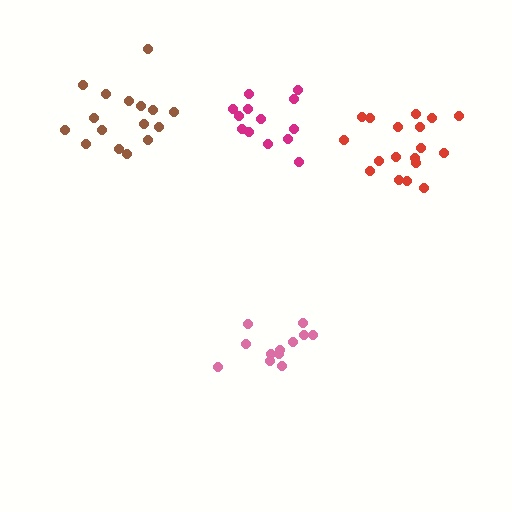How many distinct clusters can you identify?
There are 4 distinct clusters.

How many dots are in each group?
Group 1: 13 dots, Group 2: 18 dots, Group 3: 12 dots, Group 4: 16 dots (59 total).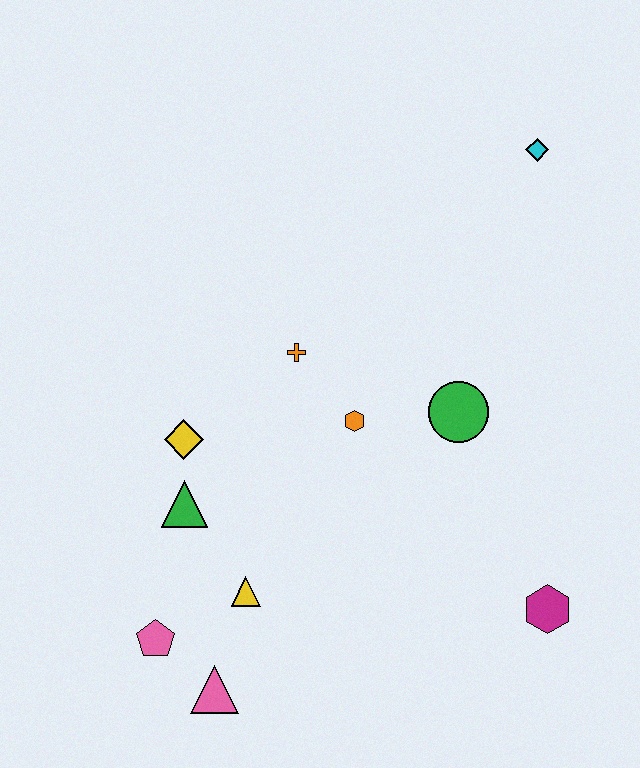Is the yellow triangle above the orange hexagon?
No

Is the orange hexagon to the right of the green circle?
No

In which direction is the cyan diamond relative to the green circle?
The cyan diamond is above the green circle.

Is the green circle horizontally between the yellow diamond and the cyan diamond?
Yes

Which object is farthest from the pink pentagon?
The cyan diamond is farthest from the pink pentagon.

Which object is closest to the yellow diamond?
The green triangle is closest to the yellow diamond.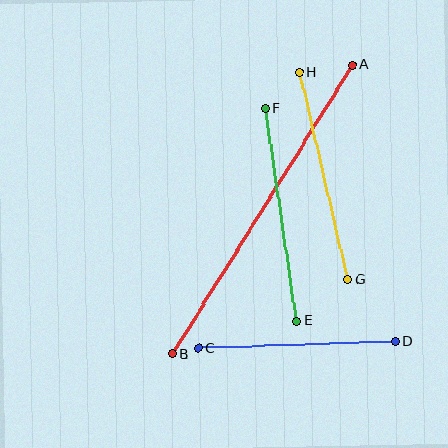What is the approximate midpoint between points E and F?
The midpoint is at approximately (281, 215) pixels.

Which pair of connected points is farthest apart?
Points A and B are farthest apart.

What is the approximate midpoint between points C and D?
The midpoint is at approximately (297, 345) pixels.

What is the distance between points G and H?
The distance is approximately 213 pixels.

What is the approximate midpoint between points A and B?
The midpoint is at approximately (262, 209) pixels.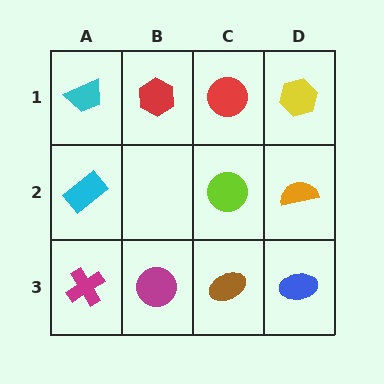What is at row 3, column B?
A magenta circle.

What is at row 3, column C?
A brown ellipse.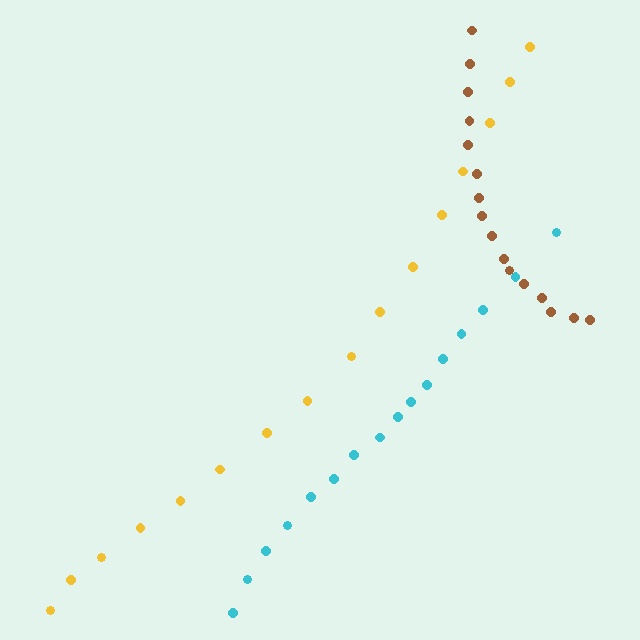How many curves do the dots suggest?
There are 3 distinct paths.